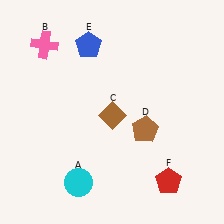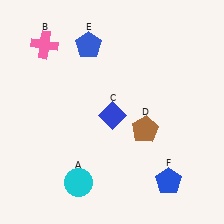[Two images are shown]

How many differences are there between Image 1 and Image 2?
There are 2 differences between the two images.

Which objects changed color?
C changed from brown to blue. F changed from red to blue.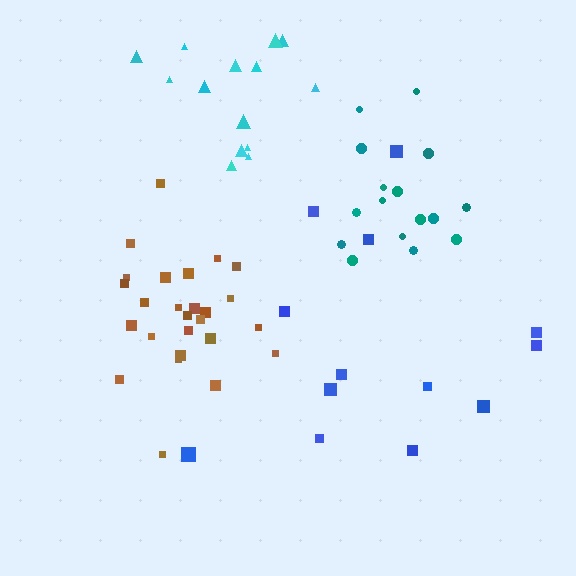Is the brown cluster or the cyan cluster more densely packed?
Brown.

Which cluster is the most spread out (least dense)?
Blue.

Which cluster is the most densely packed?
Brown.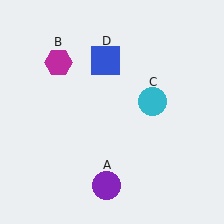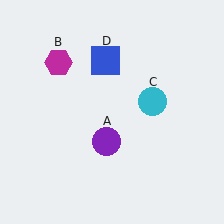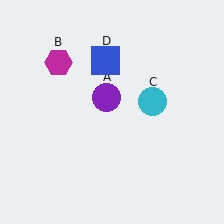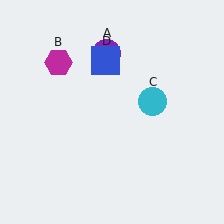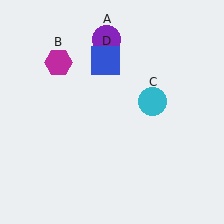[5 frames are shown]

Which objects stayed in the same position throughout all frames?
Magenta hexagon (object B) and cyan circle (object C) and blue square (object D) remained stationary.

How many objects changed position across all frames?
1 object changed position: purple circle (object A).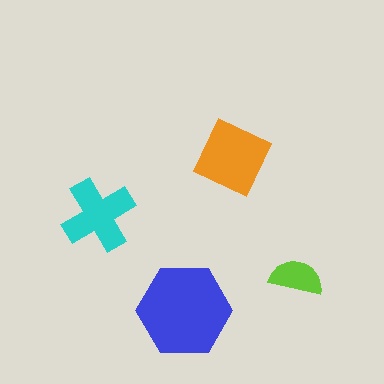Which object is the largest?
The blue hexagon.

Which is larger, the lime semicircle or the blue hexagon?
The blue hexagon.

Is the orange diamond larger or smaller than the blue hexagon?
Smaller.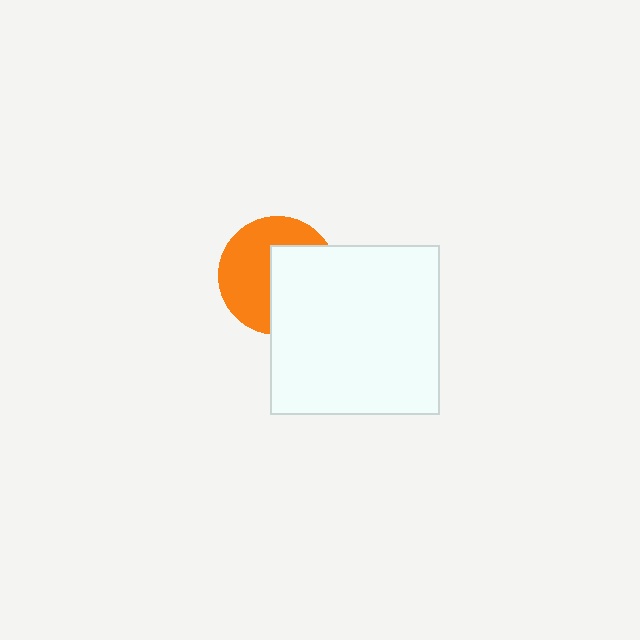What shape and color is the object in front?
The object in front is a white square.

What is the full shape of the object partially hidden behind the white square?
The partially hidden object is an orange circle.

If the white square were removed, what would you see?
You would see the complete orange circle.